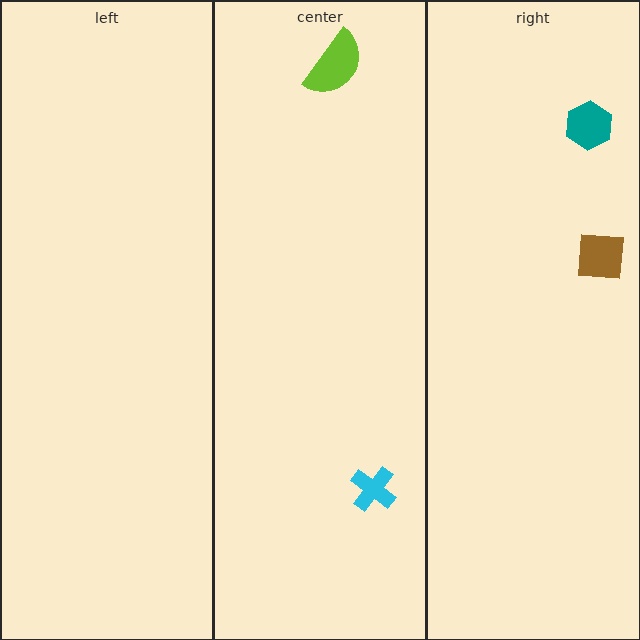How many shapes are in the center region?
2.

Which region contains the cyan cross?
The center region.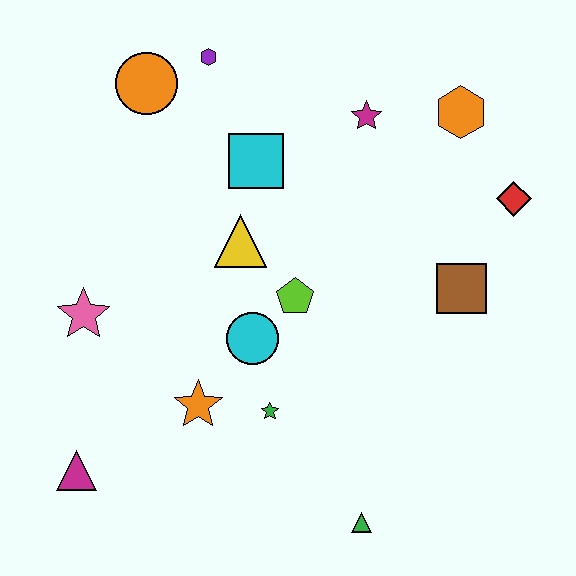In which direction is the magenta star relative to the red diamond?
The magenta star is to the left of the red diamond.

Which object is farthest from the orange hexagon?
The magenta triangle is farthest from the orange hexagon.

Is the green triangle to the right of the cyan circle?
Yes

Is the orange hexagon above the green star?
Yes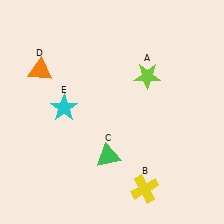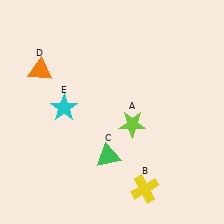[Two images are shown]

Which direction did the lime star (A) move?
The lime star (A) moved down.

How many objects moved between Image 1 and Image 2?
1 object moved between the two images.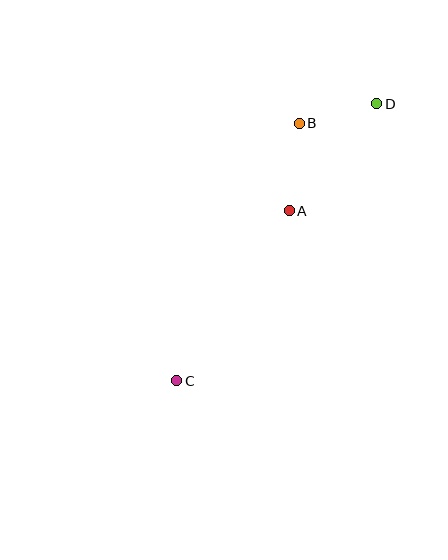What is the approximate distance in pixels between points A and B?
The distance between A and B is approximately 88 pixels.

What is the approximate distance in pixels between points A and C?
The distance between A and C is approximately 204 pixels.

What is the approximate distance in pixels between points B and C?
The distance between B and C is approximately 285 pixels.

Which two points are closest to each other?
Points B and D are closest to each other.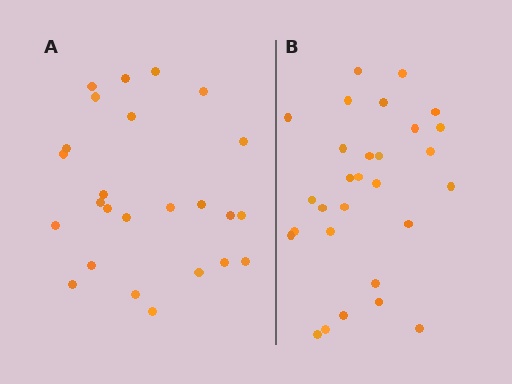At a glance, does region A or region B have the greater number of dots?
Region B (the right region) has more dots.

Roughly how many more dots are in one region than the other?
Region B has about 4 more dots than region A.